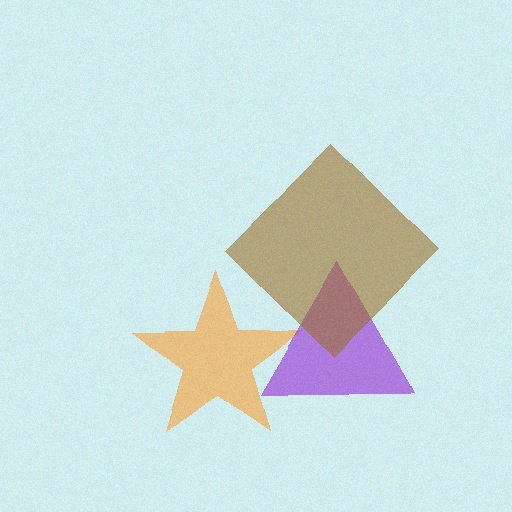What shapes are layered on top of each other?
The layered shapes are: an orange star, a purple triangle, a brown diamond.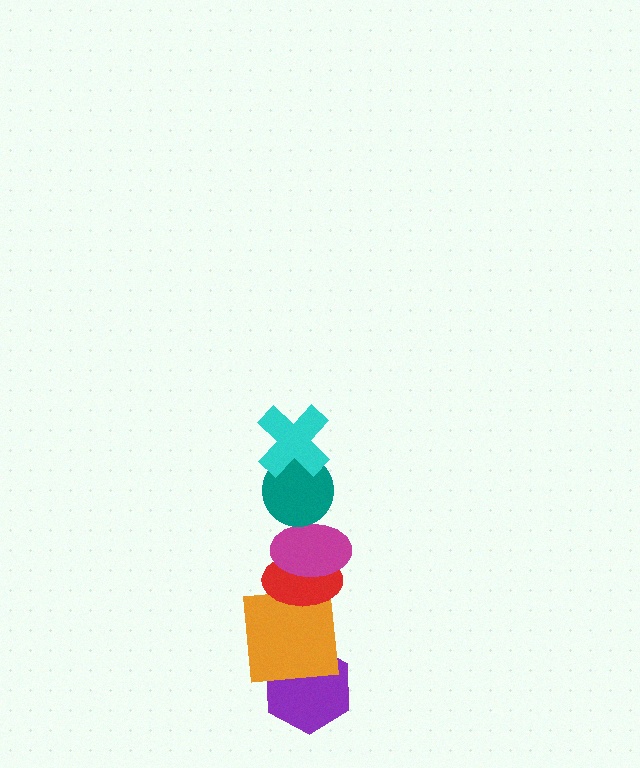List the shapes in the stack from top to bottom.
From top to bottom: the cyan cross, the teal circle, the magenta ellipse, the red ellipse, the orange square, the purple hexagon.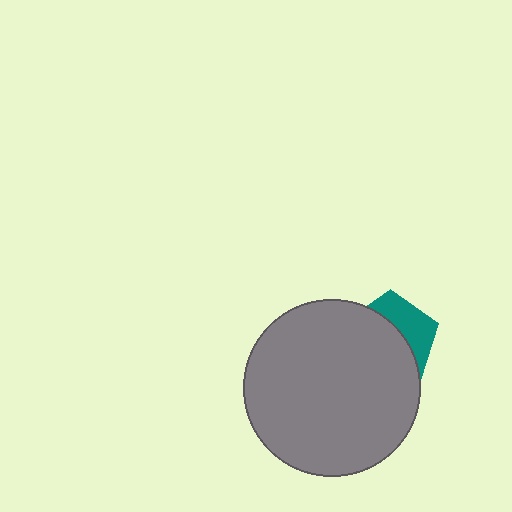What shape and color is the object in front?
The object in front is a gray circle.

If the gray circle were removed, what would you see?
You would see the complete teal pentagon.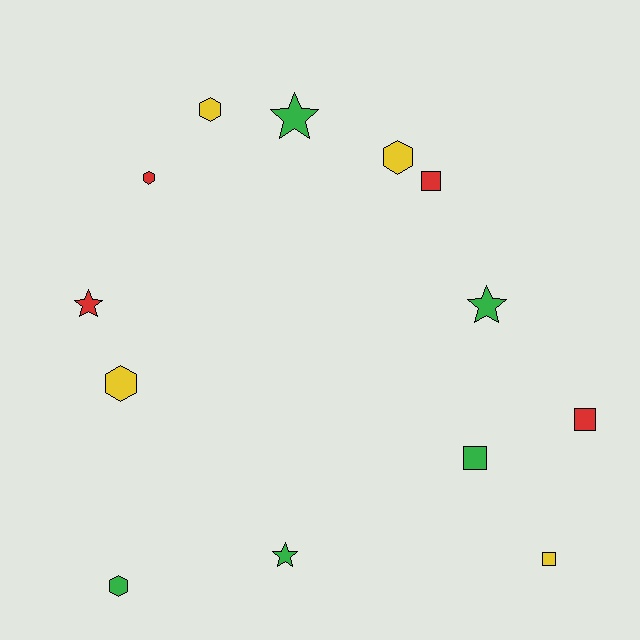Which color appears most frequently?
Green, with 5 objects.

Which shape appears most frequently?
Hexagon, with 5 objects.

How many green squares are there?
There is 1 green square.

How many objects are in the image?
There are 13 objects.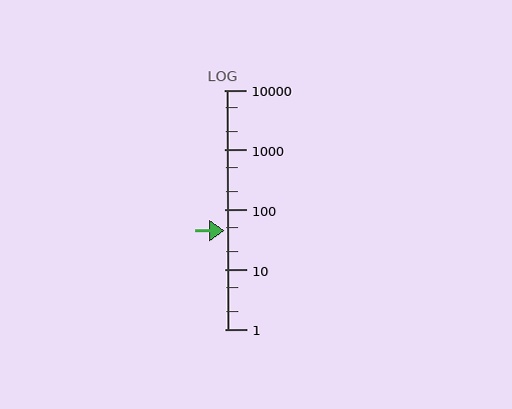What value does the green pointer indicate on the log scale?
The pointer indicates approximately 45.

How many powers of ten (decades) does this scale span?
The scale spans 4 decades, from 1 to 10000.